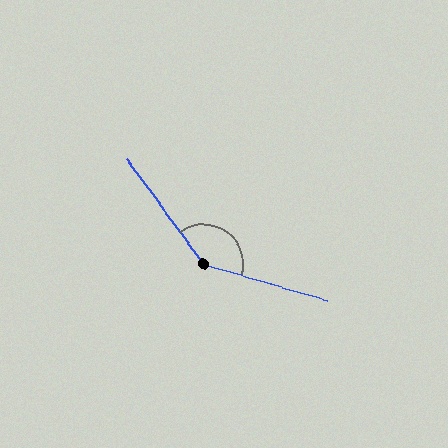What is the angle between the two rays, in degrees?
Approximately 142 degrees.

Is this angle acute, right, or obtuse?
It is obtuse.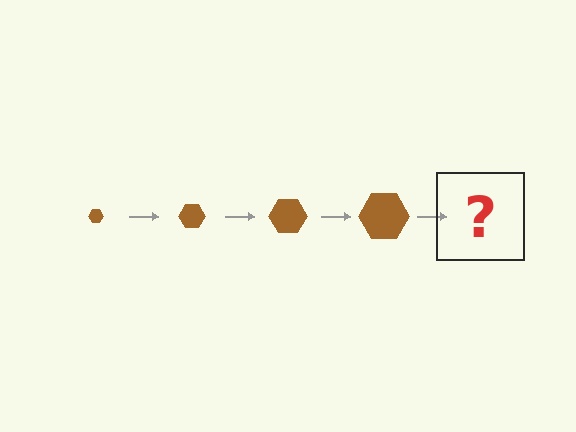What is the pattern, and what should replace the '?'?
The pattern is that the hexagon gets progressively larger each step. The '?' should be a brown hexagon, larger than the previous one.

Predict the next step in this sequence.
The next step is a brown hexagon, larger than the previous one.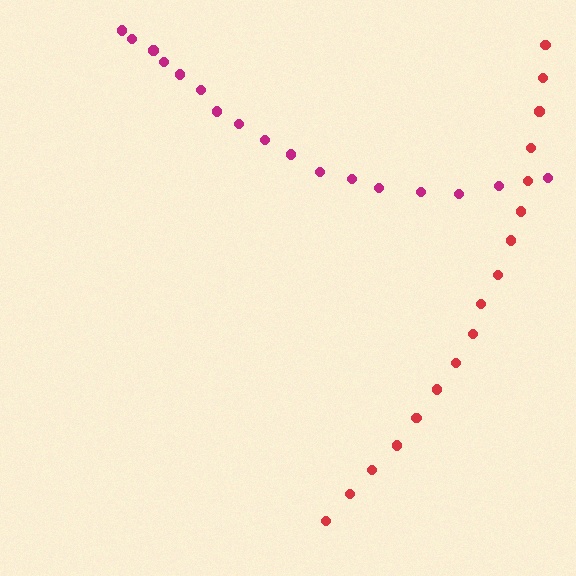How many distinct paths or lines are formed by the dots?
There are 2 distinct paths.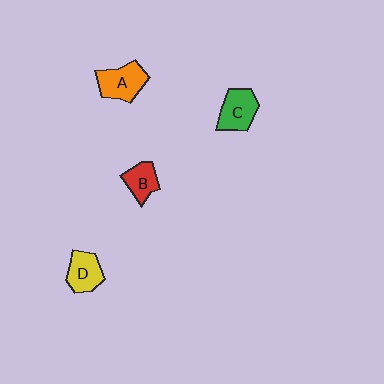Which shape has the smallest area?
Shape B (red).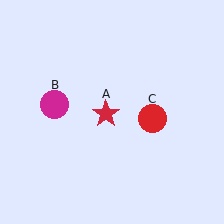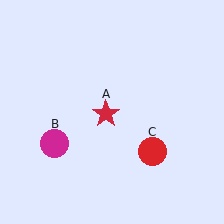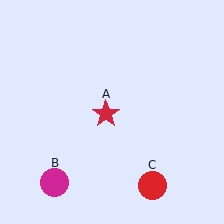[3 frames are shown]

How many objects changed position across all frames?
2 objects changed position: magenta circle (object B), red circle (object C).